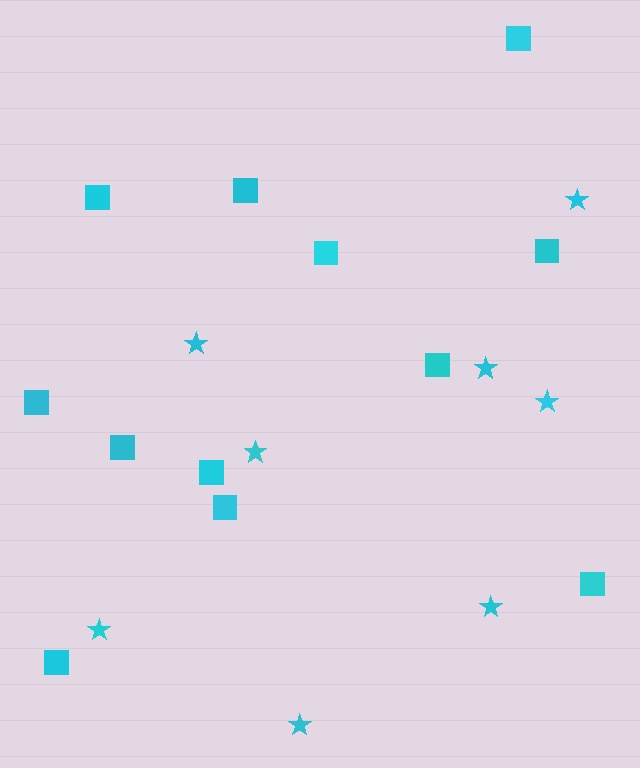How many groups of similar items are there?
There are 2 groups: one group of squares (12) and one group of stars (8).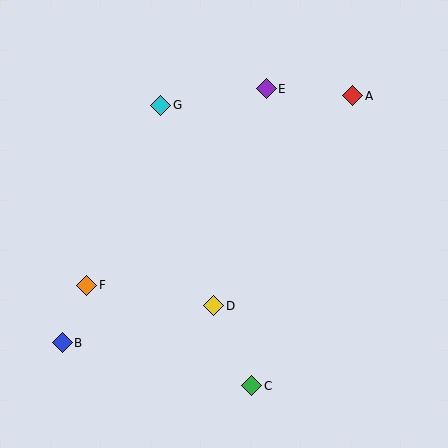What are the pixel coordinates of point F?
Point F is at (87, 285).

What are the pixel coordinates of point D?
Point D is at (214, 306).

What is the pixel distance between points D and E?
The distance between D and E is 223 pixels.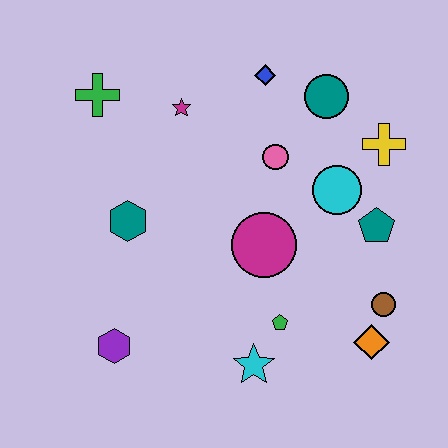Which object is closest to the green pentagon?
The cyan star is closest to the green pentagon.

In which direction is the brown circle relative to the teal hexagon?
The brown circle is to the right of the teal hexagon.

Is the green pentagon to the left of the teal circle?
Yes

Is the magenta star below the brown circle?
No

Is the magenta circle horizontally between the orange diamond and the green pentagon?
No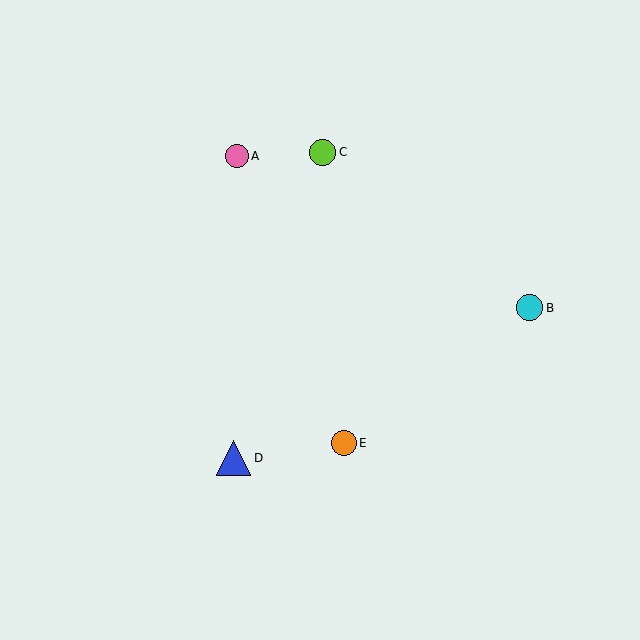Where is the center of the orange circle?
The center of the orange circle is at (344, 443).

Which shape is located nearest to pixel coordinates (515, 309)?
The cyan circle (labeled B) at (530, 308) is nearest to that location.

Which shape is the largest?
The blue triangle (labeled D) is the largest.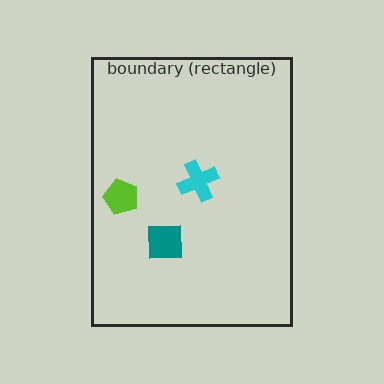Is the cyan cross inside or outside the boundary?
Inside.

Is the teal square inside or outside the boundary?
Inside.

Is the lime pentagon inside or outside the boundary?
Inside.